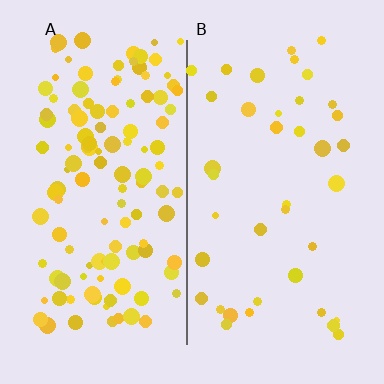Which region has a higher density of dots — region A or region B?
A (the left).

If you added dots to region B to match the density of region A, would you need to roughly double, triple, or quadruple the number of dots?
Approximately triple.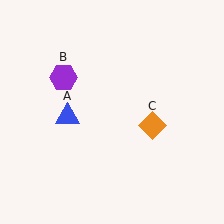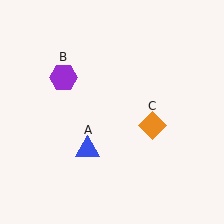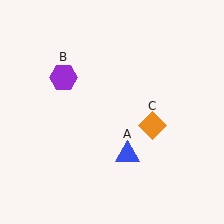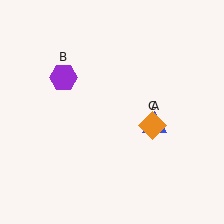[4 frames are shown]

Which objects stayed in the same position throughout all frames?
Purple hexagon (object B) and orange diamond (object C) remained stationary.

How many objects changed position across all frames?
1 object changed position: blue triangle (object A).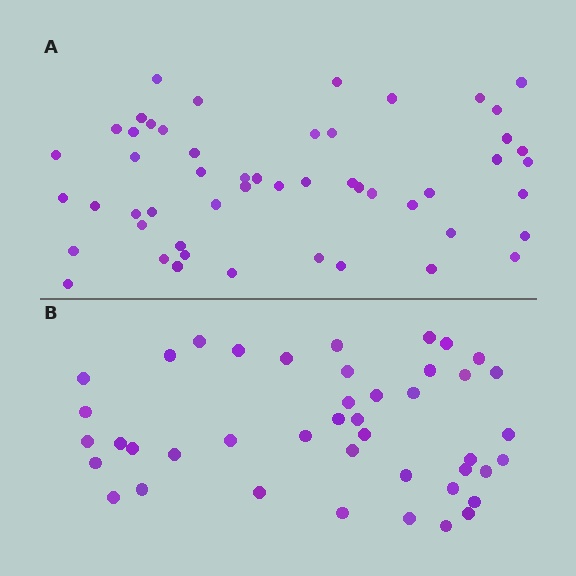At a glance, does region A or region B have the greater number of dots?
Region A (the top region) has more dots.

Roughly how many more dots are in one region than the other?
Region A has roughly 8 or so more dots than region B.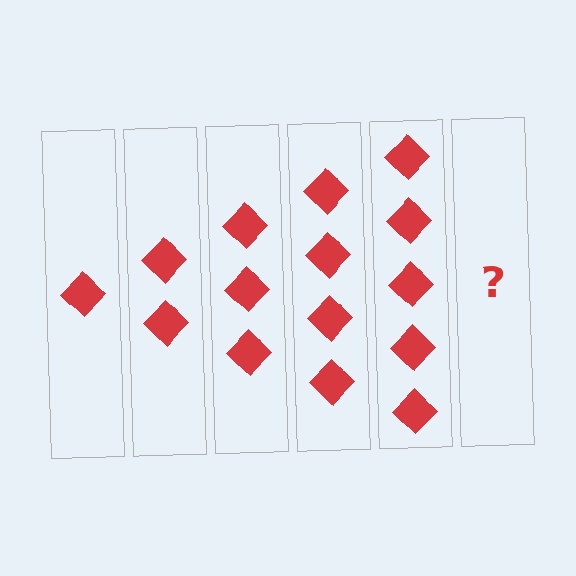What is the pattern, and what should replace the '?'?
The pattern is that each step adds one more diamond. The '?' should be 6 diamonds.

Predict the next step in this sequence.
The next step is 6 diamonds.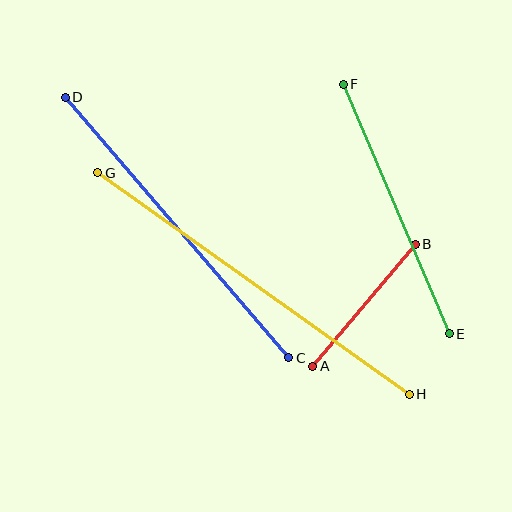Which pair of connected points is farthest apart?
Points G and H are farthest apart.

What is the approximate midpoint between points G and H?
The midpoint is at approximately (253, 284) pixels.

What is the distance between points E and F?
The distance is approximately 271 pixels.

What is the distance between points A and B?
The distance is approximately 159 pixels.